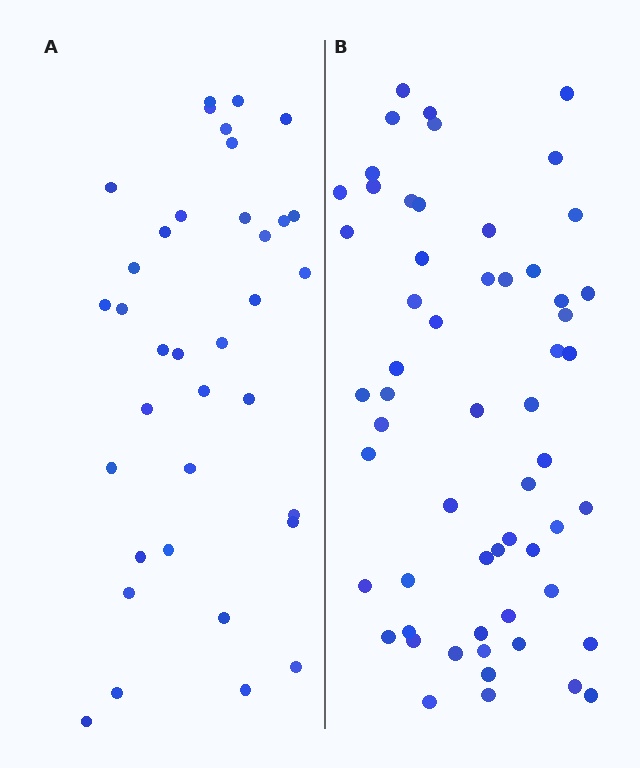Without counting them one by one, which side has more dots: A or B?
Region B (the right region) has more dots.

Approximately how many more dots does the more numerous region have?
Region B has approximately 20 more dots than region A.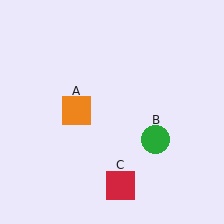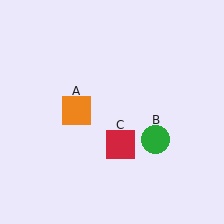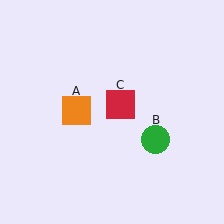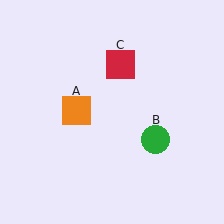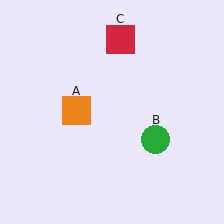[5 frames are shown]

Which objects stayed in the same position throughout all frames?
Orange square (object A) and green circle (object B) remained stationary.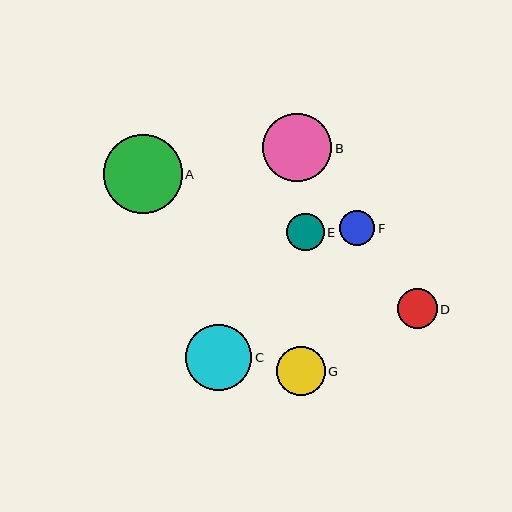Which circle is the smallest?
Circle F is the smallest with a size of approximately 35 pixels.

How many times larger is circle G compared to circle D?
Circle G is approximately 1.2 times the size of circle D.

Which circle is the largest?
Circle A is the largest with a size of approximately 79 pixels.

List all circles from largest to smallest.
From largest to smallest: A, B, C, G, D, E, F.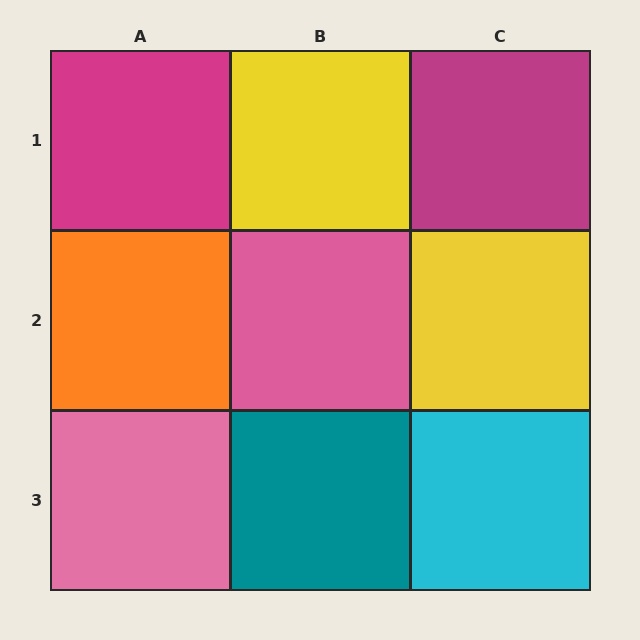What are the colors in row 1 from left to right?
Magenta, yellow, magenta.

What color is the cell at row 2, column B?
Pink.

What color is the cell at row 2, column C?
Yellow.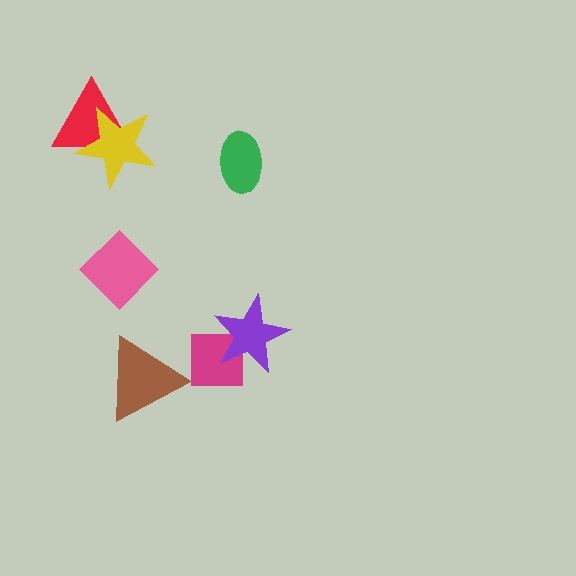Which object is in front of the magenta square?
The purple star is in front of the magenta square.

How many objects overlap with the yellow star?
1 object overlaps with the yellow star.